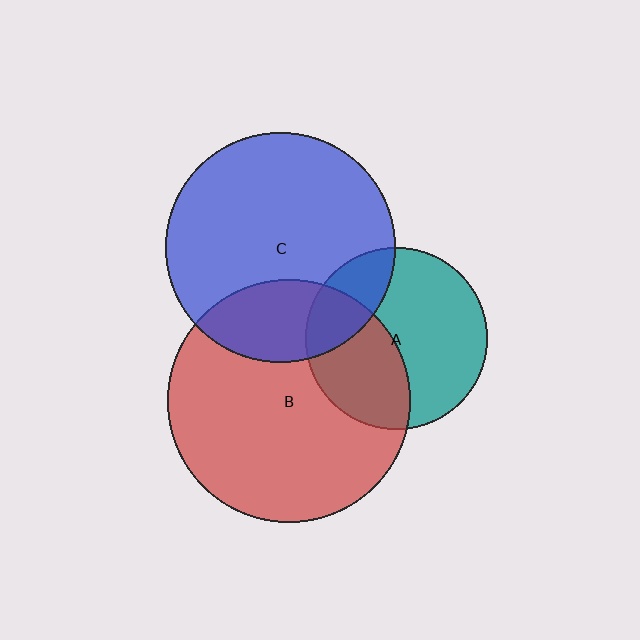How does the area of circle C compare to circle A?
Approximately 1.6 times.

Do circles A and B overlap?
Yes.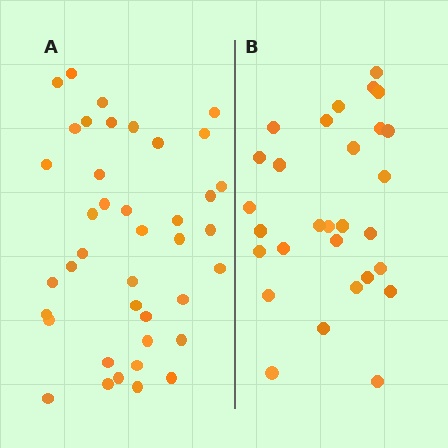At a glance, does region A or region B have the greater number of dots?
Region A (the left region) has more dots.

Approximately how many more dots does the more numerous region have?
Region A has roughly 12 or so more dots than region B.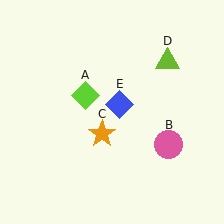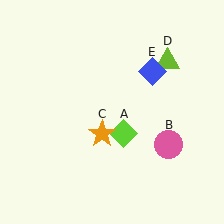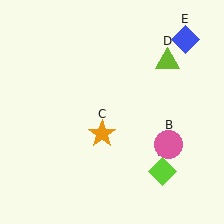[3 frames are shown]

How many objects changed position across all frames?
2 objects changed position: lime diamond (object A), blue diamond (object E).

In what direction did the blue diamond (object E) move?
The blue diamond (object E) moved up and to the right.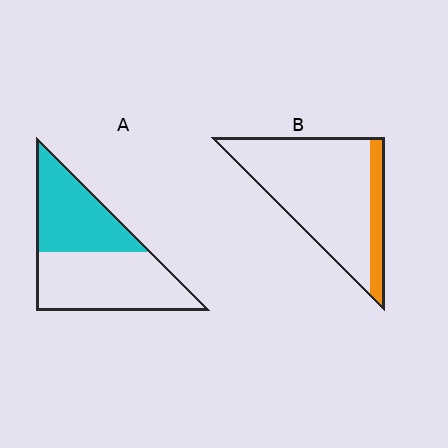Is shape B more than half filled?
No.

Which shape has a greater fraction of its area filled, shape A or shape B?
Shape A.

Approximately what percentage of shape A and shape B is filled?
A is approximately 45% and B is approximately 15%.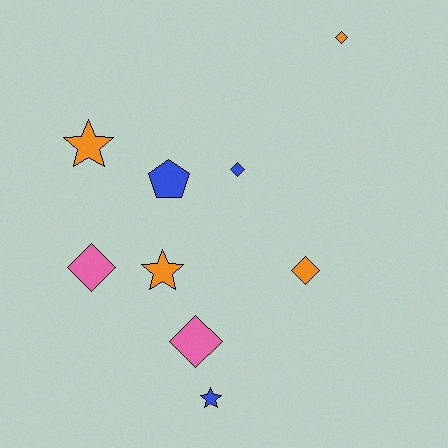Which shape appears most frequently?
Diamond, with 5 objects.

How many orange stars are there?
There are 2 orange stars.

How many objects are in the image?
There are 9 objects.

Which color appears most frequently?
Orange, with 4 objects.